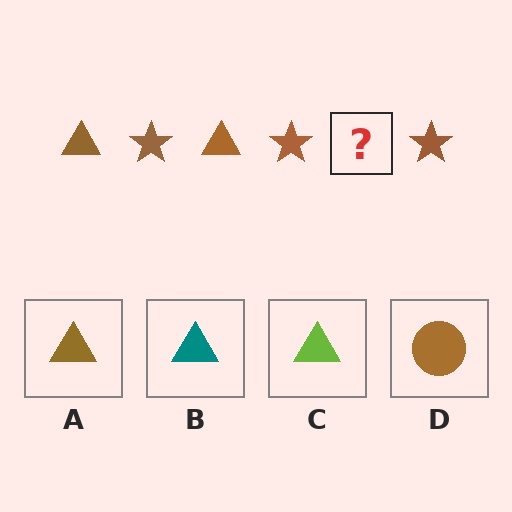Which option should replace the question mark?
Option A.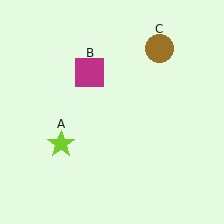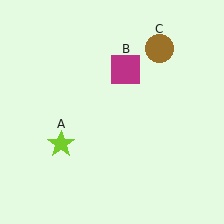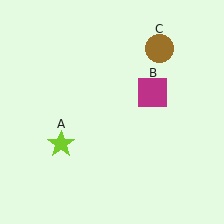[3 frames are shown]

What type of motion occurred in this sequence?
The magenta square (object B) rotated clockwise around the center of the scene.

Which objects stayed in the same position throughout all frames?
Lime star (object A) and brown circle (object C) remained stationary.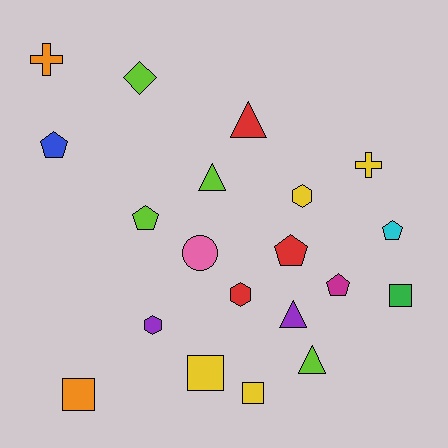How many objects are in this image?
There are 20 objects.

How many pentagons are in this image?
There are 5 pentagons.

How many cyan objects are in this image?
There is 1 cyan object.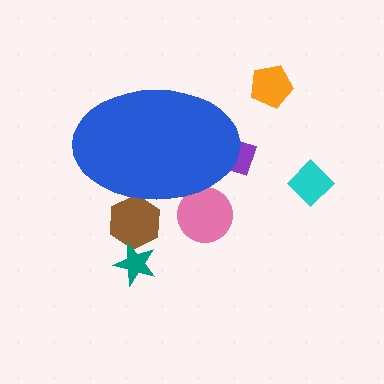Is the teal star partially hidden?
No, the teal star is fully visible.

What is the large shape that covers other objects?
A blue ellipse.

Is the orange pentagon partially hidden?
No, the orange pentagon is fully visible.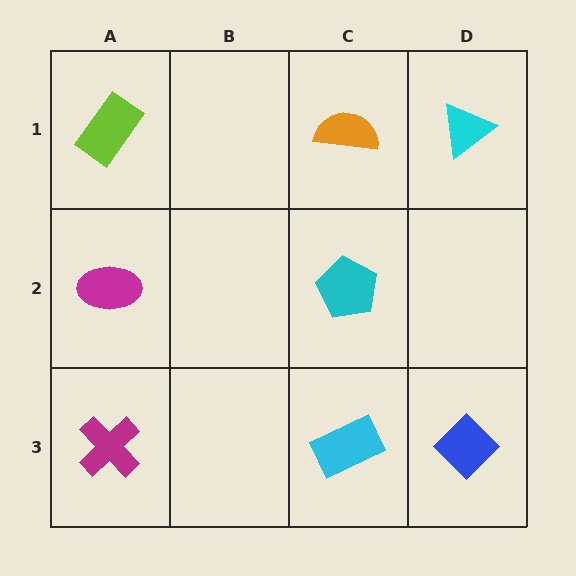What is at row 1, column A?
A lime rectangle.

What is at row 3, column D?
A blue diamond.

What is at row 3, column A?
A magenta cross.